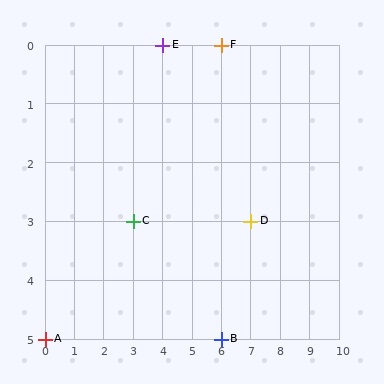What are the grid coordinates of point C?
Point C is at grid coordinates (3, 3).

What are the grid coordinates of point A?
Point A is at grid coordinates (0, 5).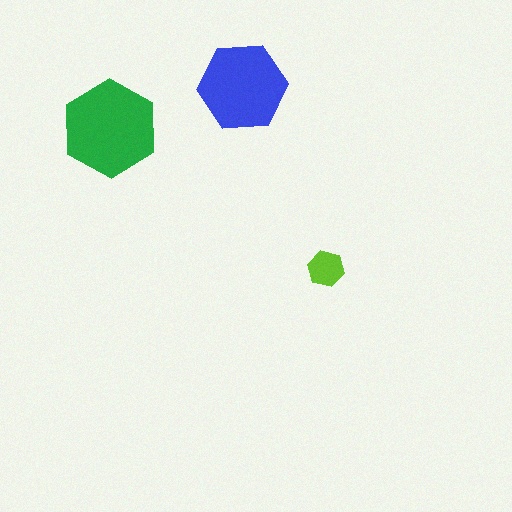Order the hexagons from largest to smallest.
the green one, the blue one, the lime one.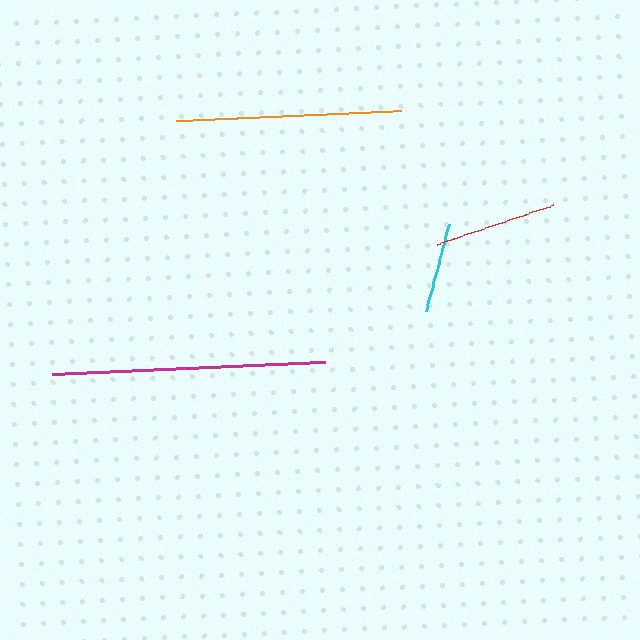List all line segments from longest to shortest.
From longest to shortest: magenta, orange, red, cyan.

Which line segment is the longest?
The magenta line is the longest at approximately 273 pixels.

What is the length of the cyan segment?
The cyan segment is approximately 91 pixels long.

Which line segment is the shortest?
The cyan line is the shortest at approximately 91 pixels.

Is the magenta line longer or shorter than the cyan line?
The magenta line is longer than the cyan line.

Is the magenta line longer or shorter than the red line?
The magenta line is longer than the red line.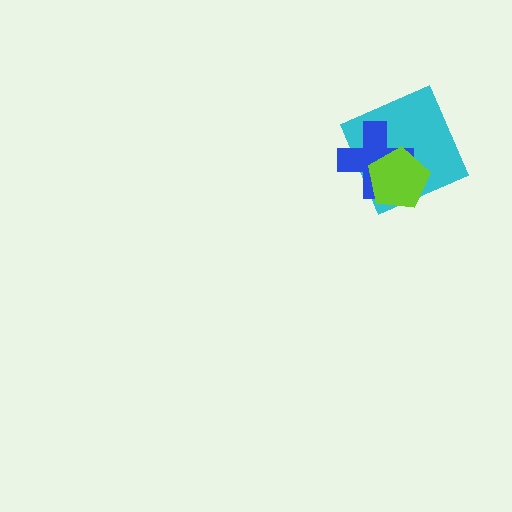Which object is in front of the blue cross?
The lime pentagon is in front of the blue cross.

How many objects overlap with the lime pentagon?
2 objects overlap with the lime pentagon.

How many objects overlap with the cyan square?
2 objects overlap with the cyan square.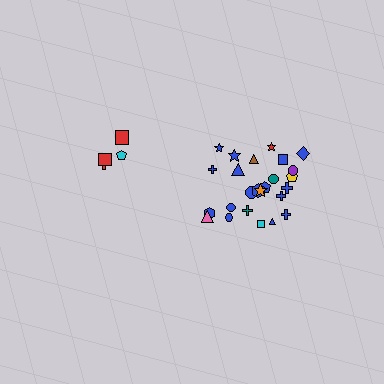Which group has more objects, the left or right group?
The right group.